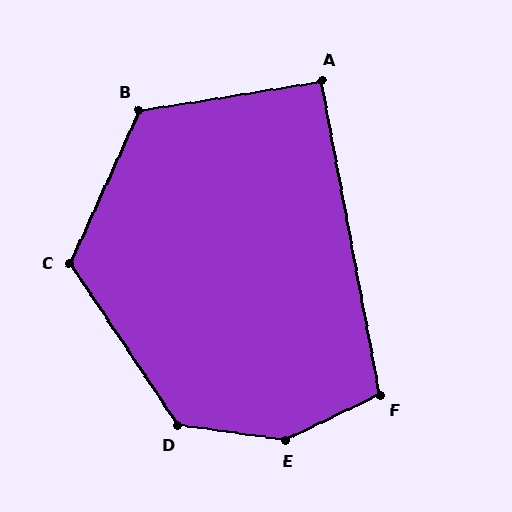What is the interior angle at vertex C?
Approximately 122 degrees (obtuse).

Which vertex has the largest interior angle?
E, at approximately 147 degrees.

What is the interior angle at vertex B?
Approximately 123 degrees (obtuse).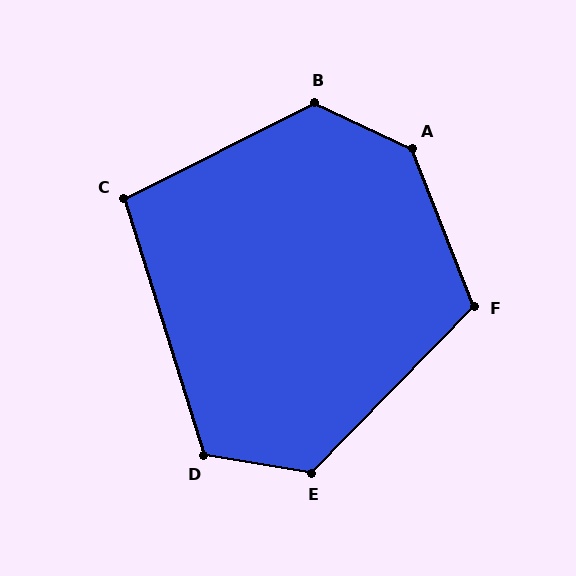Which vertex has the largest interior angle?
A, at approximately 136 degrees.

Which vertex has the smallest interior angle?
C, at approximately 99 degrees.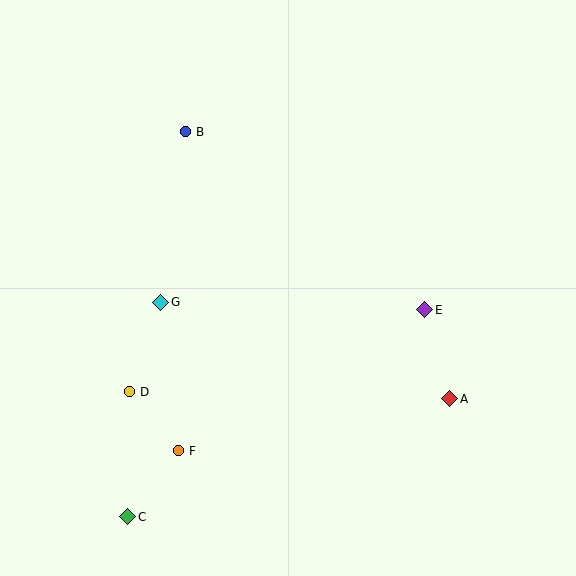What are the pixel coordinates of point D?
Point D is at (130, 392).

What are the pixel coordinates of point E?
Point E is at (425, 310).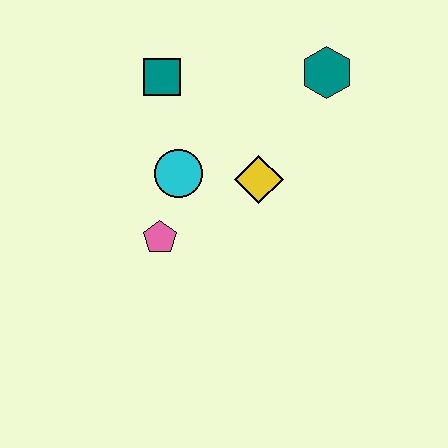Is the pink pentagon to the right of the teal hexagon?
No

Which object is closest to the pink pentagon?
The cyan circle is closest to the pink pentagon.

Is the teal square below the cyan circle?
No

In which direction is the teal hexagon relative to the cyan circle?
The teal hexagon is to the right of the cyan circle.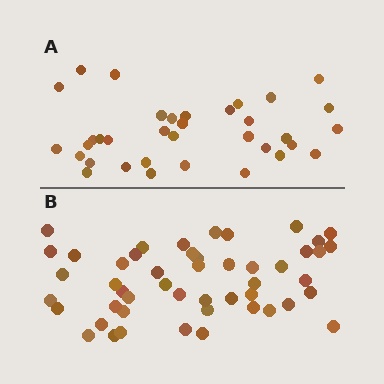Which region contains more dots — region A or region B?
Region B (the bottom region) has more dots.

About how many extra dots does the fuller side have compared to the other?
Region B has approximately 15 more dots than region A.